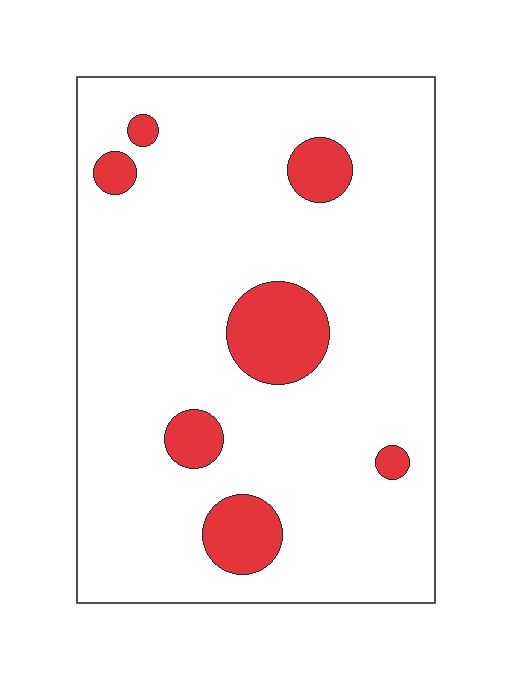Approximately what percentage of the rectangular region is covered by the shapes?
Approximately 10%.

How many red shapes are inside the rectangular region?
7.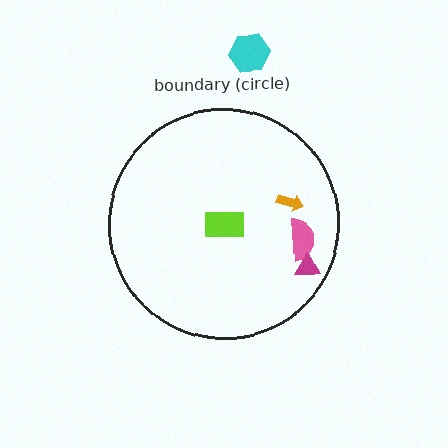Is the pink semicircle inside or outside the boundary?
Inside.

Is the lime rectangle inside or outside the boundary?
Inside.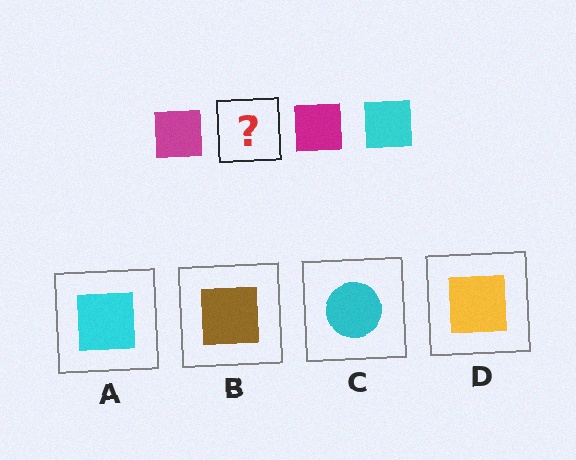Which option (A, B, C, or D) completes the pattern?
A.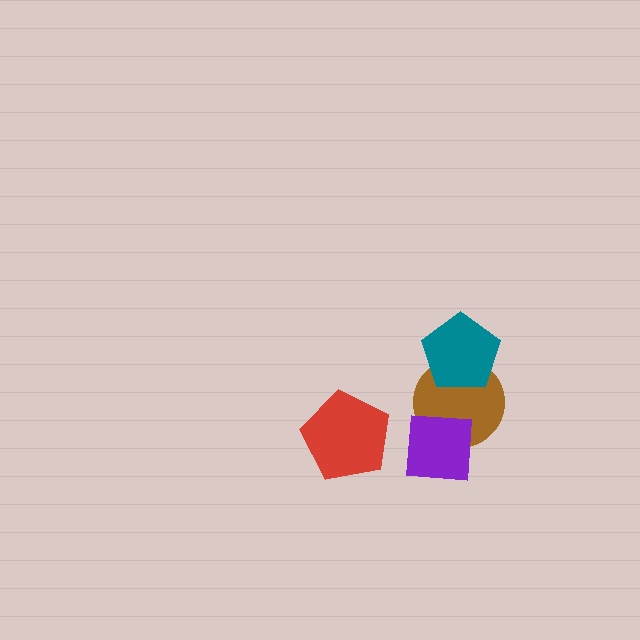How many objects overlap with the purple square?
1 object overlaps with the purple square.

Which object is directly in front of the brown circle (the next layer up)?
The teal pentagon is directly in front of the brown circle.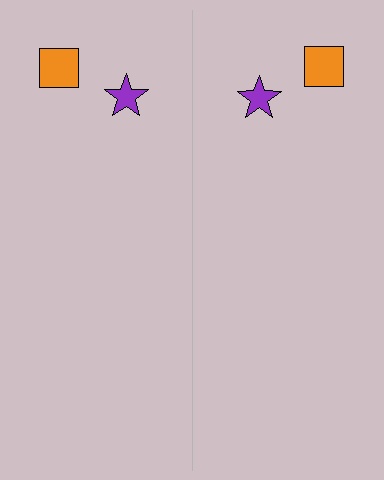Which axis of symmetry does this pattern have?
The pattern has a vertical axis of symmetry running through the center of the image.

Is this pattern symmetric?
Yes, this pattern has bilateral (reflection) symmetry.